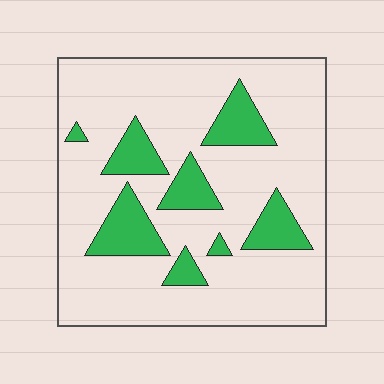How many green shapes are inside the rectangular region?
8.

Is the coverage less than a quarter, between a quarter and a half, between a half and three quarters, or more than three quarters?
Less than a quarter.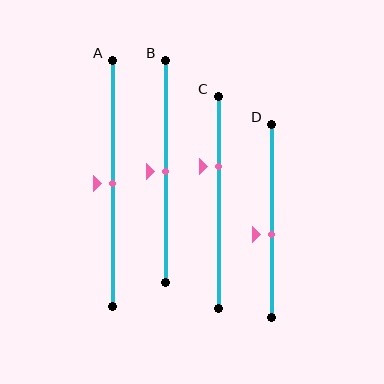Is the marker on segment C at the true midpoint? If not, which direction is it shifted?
No, the marker on segment C is shifted upward by about 17% of the segment length.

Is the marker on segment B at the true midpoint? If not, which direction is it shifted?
Yes, the marker on segment B is at the true midpoint.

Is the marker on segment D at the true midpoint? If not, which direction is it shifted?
No, the marker on segment D is shifted downward by about 7% of the segment length.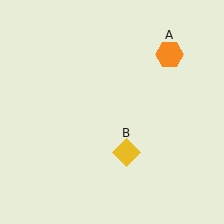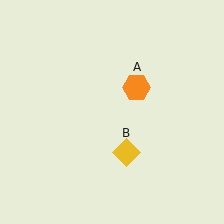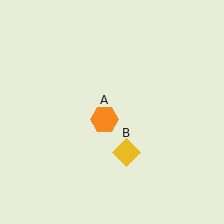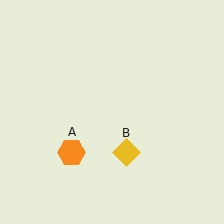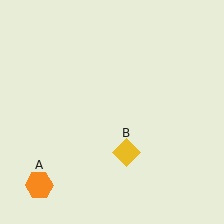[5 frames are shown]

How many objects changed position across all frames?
1 object changed position: orange hexagon (object A).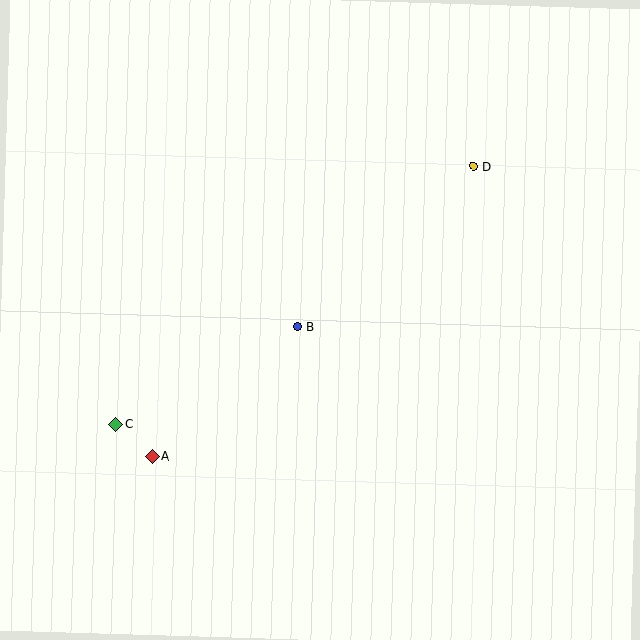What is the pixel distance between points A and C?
The distance between A and C is 48 pixels.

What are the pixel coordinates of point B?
Point B is at (297, 327).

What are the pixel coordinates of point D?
Point D is at (473, 166).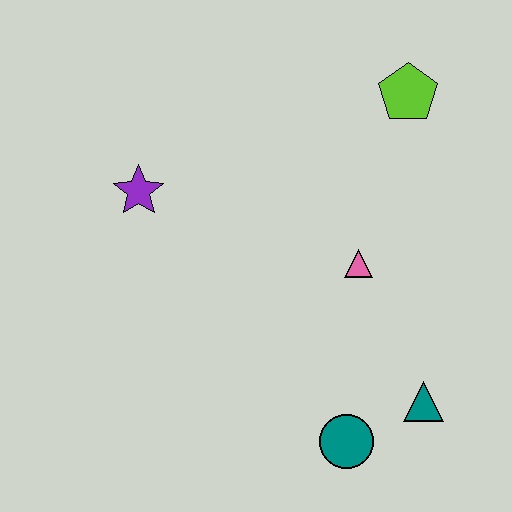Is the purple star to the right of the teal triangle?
No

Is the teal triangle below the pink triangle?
Yes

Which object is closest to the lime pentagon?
The pink triangle is closest to the lime pentagon.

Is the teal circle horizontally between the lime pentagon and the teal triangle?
No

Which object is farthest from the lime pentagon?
The teal circle is farthest from the lime pentagon.